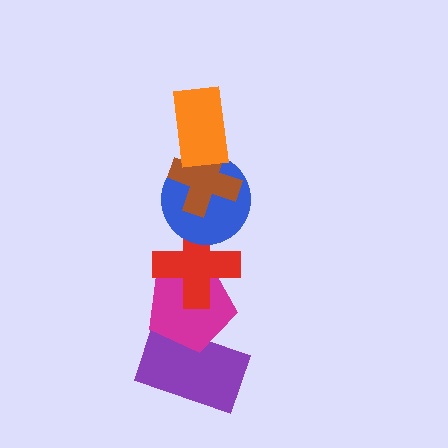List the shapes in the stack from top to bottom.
From top to bottom: the orange rectangle, the brown cross, the blue circle, the red cross, the magenta pentagon, the purple rectangle.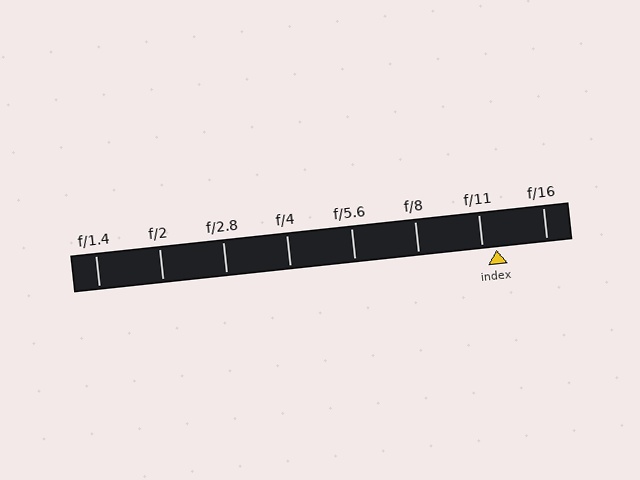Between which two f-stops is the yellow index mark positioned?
The index mark is between f/11 and f/16.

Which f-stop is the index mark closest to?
The index mark is closest to f/11.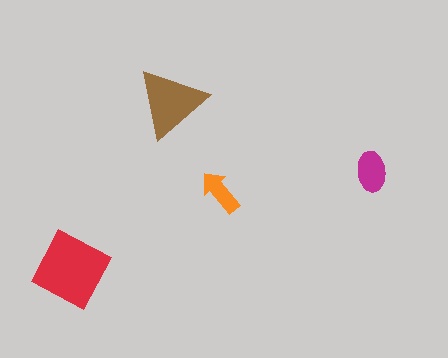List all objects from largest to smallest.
The red square, the brown triangle, the magenta ellipse, the orange arrow.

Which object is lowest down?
The red square is bottommost.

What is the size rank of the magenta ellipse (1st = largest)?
3rd.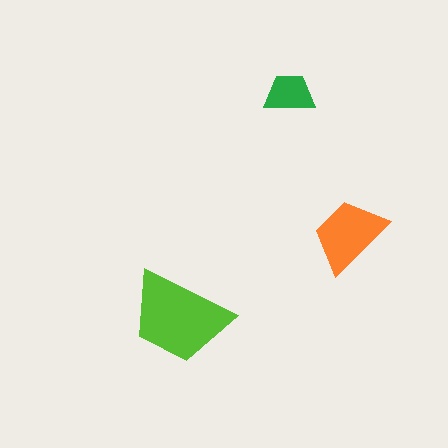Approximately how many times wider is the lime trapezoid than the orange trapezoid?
About 1.5 times wider.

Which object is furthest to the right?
The orange trapezoid is rightmost.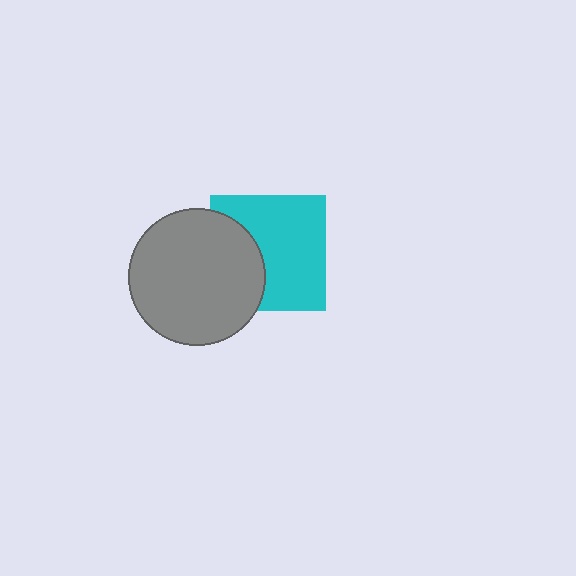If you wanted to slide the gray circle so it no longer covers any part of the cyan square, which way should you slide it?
Slide it left — that is the most direct way to separate the two shapes.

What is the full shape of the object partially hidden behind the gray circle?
The partially hidden object is a cyan square.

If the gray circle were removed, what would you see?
You would see the complete cyan square.